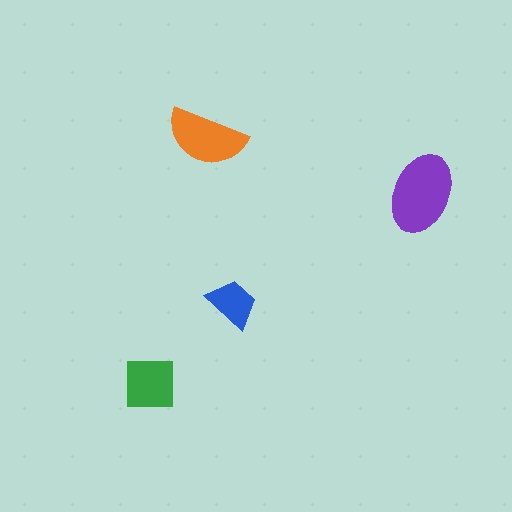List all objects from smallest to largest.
The blue trapezoid, the green square, the orange semicircle, the purple ellipse.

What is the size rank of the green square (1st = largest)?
3rd.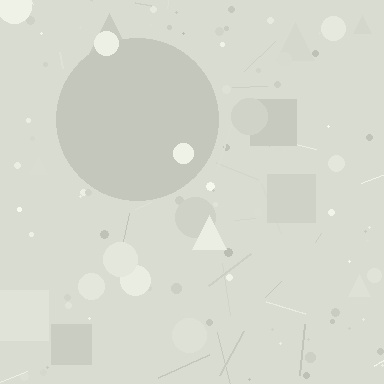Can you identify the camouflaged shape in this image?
The camouflaged shape is a circle.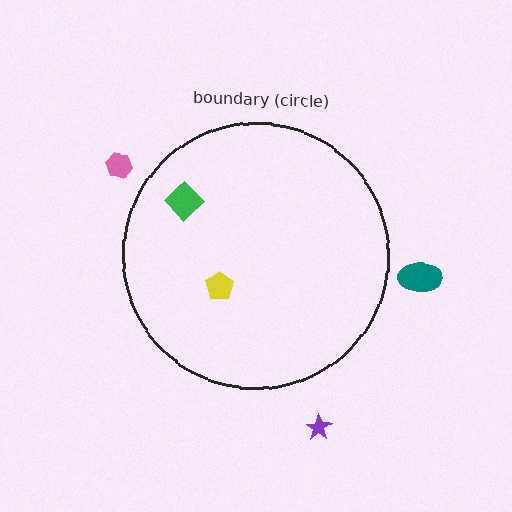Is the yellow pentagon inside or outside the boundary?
Inside.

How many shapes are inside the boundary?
2 inside, 3 outside.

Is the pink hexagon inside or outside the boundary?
Outside.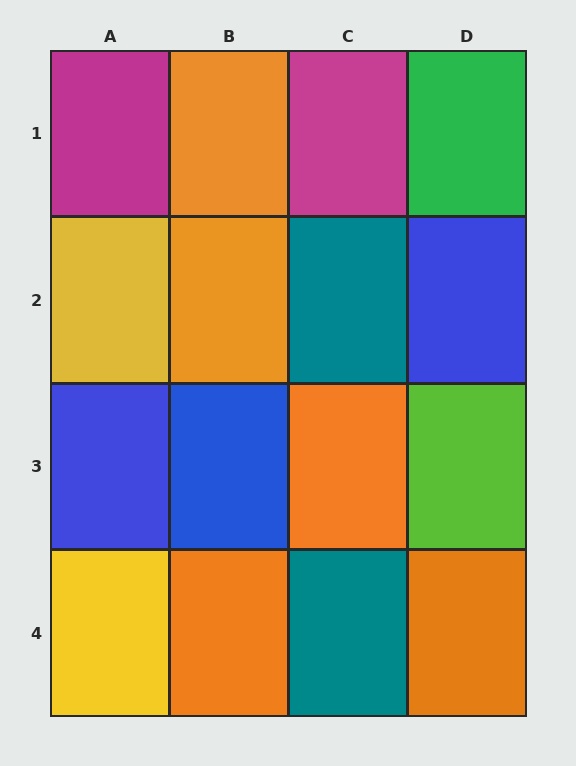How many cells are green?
1 cell is green.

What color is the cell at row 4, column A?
Yellow.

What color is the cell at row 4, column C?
Teal.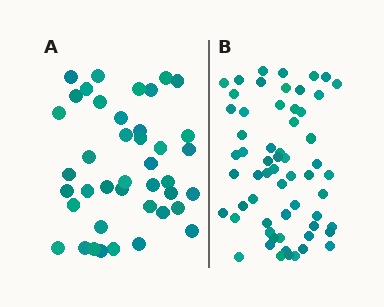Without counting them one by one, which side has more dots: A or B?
Region B (the right region) has more dots.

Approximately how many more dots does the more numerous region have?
Region B has approximately 20 more dots than region A.